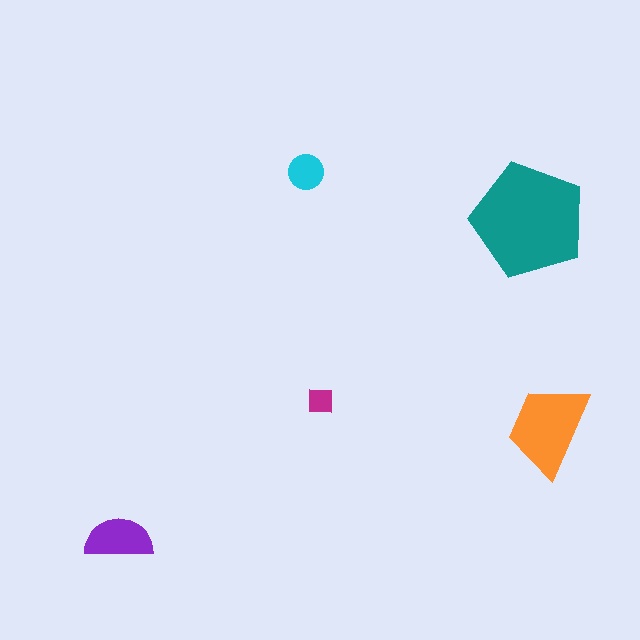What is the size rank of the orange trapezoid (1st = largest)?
2nd.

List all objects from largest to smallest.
The teal pentagon, the orange trapezoid, the purple semicircle, the cyan circle, the magenta square.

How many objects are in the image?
There are 5 objects in the image.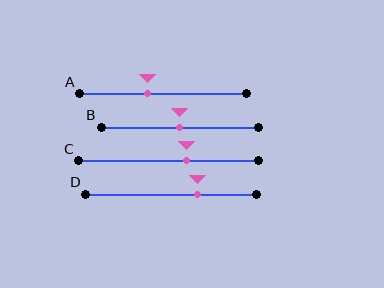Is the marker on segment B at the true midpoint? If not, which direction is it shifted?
Yes, the marker on segment B is at the true midpoint.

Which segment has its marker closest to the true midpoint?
Segment B has its marker closest to the true midpoint.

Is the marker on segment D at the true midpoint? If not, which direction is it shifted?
No, the marker on segment D is shifted to the right by about 16% of the segment length.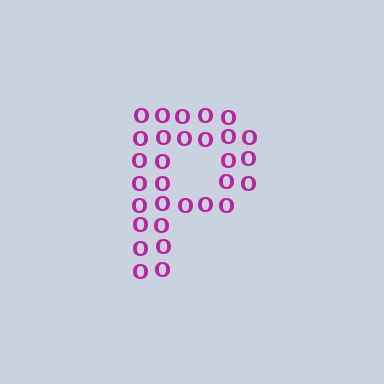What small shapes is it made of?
It is made of small letter O's.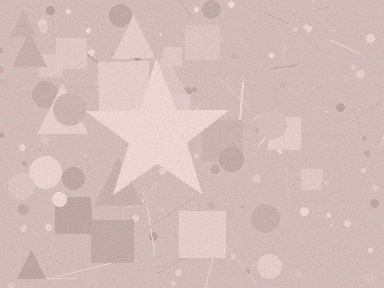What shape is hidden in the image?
A star is hidden in the image.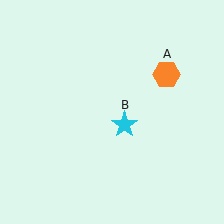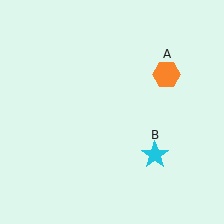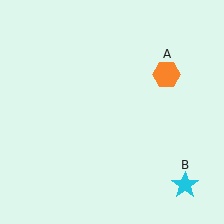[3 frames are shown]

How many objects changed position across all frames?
1 object changed position: cyan star (object B).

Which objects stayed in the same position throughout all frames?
Orange hexagon (object A) remained stationary.